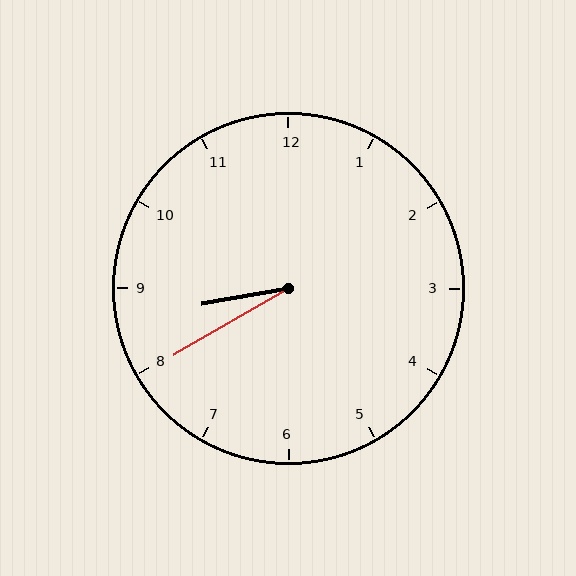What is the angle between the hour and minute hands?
Approximately 20 degrees.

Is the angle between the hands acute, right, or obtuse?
It is acute.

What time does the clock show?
8:40.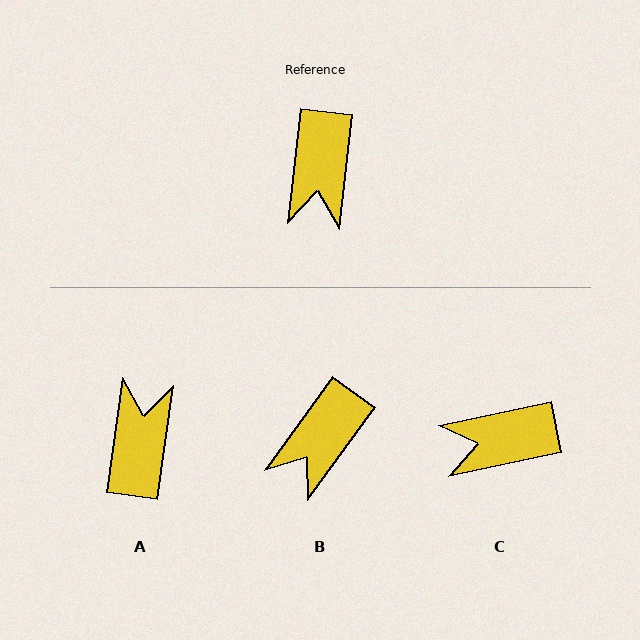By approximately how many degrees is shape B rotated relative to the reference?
Approximately 29 degrees clockwise.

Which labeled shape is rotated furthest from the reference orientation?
A, about 179 degrees away.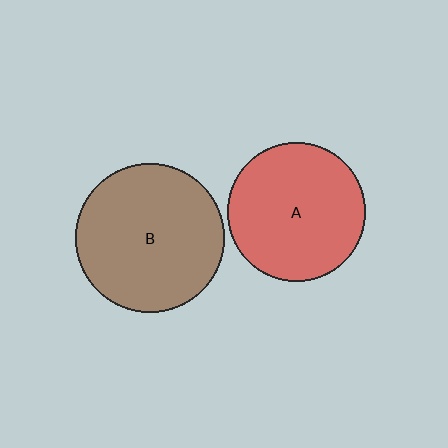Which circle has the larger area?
Circle B (brown).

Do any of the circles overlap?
No, none of the circles overlap.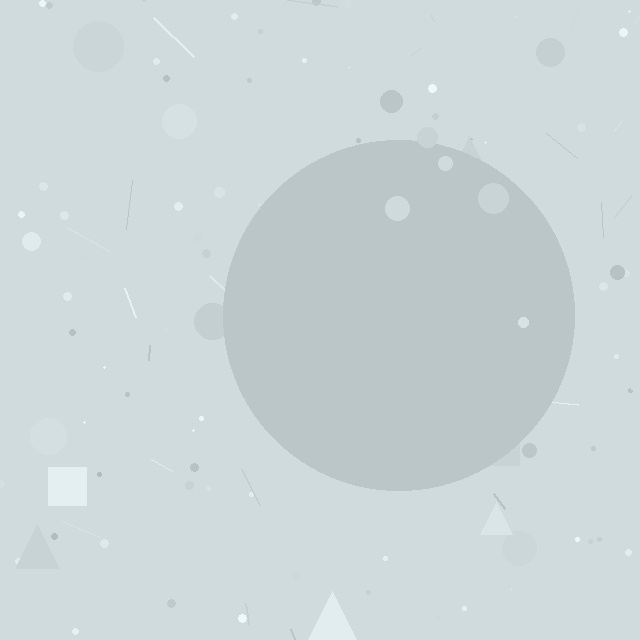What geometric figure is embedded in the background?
A circle is embedded in the background.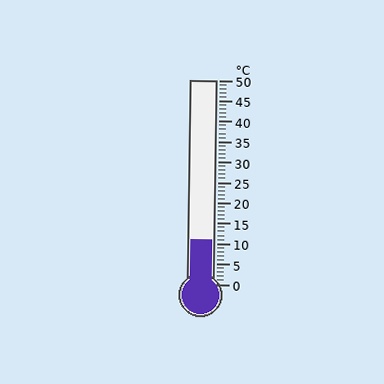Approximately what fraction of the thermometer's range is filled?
The thermometer is filled to approximately 20% of its range.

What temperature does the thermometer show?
The thermometer shows approximately 11°C.